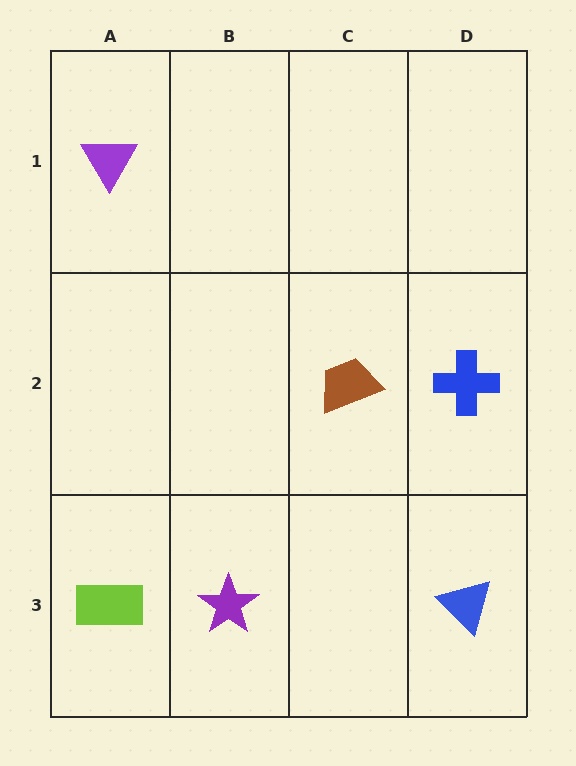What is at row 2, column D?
A blue cross.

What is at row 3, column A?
A lime rectangle.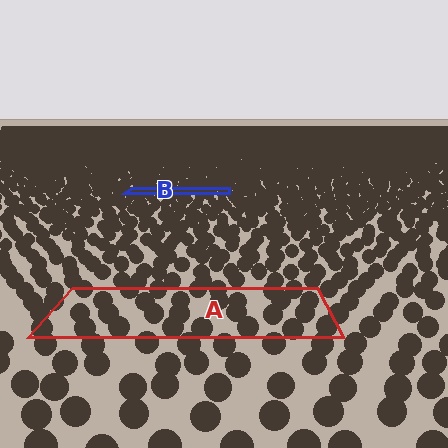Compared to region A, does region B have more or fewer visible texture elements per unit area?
Region B has more texture elements per unit area — they are packed more densely because it is farther away.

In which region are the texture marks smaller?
The texture marks are smaller in region B, because it is farther away.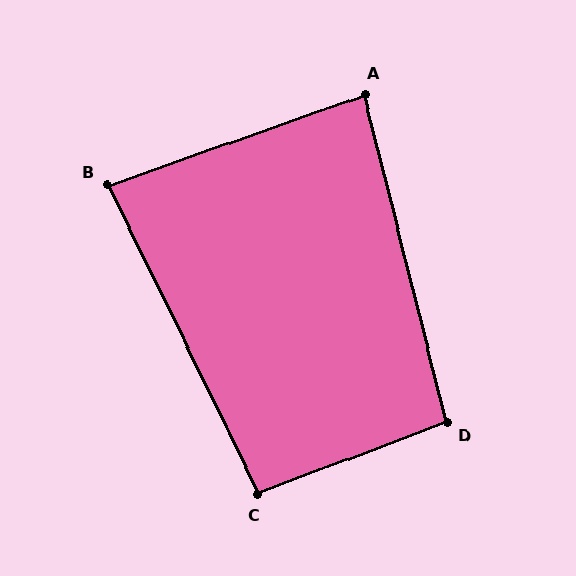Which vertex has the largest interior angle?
D, at approximately 97 degrees.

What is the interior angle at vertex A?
Approximately 85 degrees (acute).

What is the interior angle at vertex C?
Approximately 95 degrees (obtuse).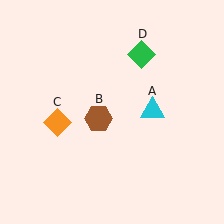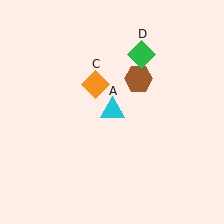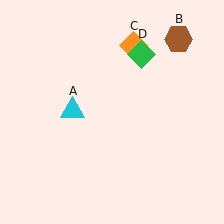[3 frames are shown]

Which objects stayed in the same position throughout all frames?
Green diamond (object D) remained stationary.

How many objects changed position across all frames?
3 objects changed position: cyan triangle (object A), brown hexagon (object B), orange diamond (object C).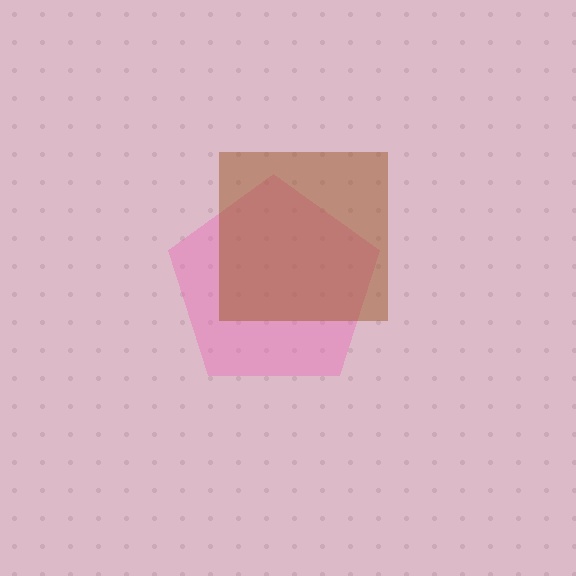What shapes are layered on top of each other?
The layered shapes are: a pink pentagon, a brown square.